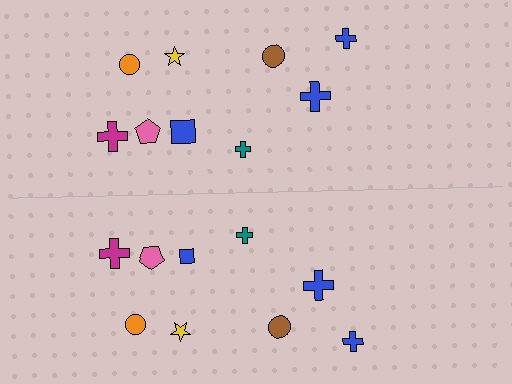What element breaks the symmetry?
The blue square on the bottom side has a different size than its mirror counterpart.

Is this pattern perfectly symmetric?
No, the pattern is not perfectly symmetric. The blue square on the bottom side has a different size than its mirror counterpart.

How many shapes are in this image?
There are 18 shapes in this image.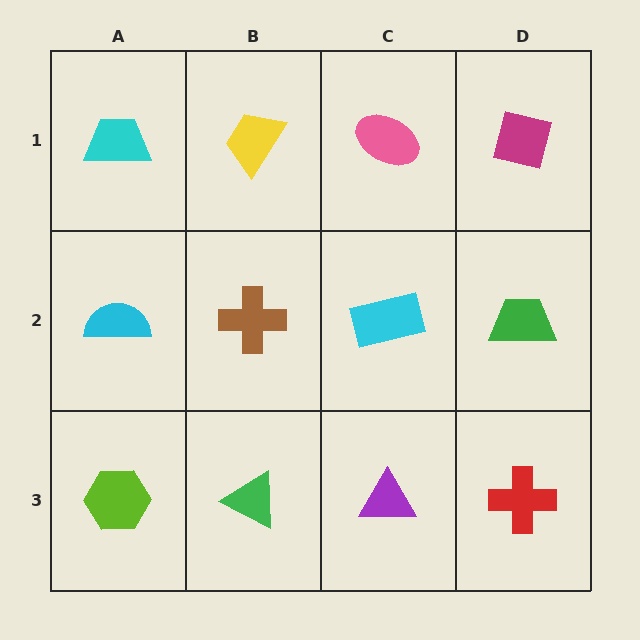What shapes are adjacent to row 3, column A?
A cyan semicircle (row 2, column A), a green triangle (row 3, column B).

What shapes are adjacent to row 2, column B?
A yellow trapezoid (row 1, column B), a green triangle (row 3, column B), a cyan semicircle (row 2, column A), a cyan rectangle (row 2, column C).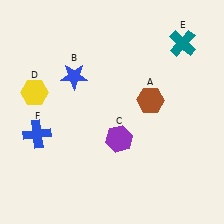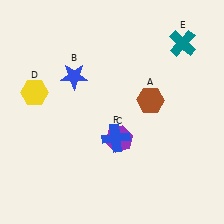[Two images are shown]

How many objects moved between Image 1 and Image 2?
1 object moved between the two images.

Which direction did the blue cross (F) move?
The blue cross (F) moved right.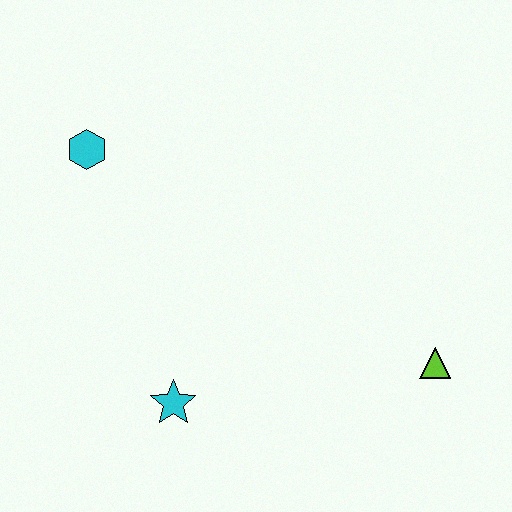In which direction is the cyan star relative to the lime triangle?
The cyan star is to the left of the lime triangle.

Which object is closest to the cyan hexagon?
The cyan star is closest to the cyan hexagon.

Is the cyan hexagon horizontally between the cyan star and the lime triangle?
No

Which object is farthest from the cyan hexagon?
The lime triangle is farthest from the cyan hexagon.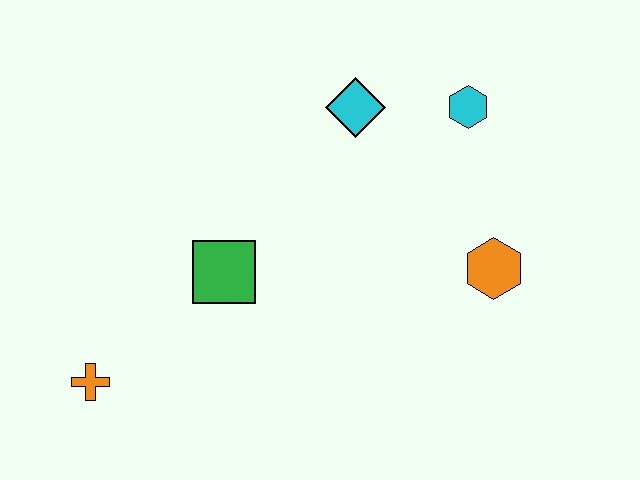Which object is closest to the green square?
The orange cross is closest to the green square.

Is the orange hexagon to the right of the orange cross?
Yes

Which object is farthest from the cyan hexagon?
The orange cross is farthest from the cyan hexagon.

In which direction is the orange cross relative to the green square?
The orange cross is to the left of the green square.